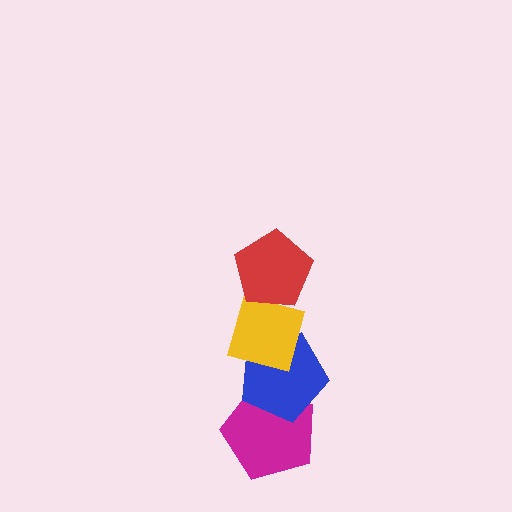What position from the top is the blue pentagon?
The blue pentagon is 3rd from the top.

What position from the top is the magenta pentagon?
The magenta pentagon is 4th from the top.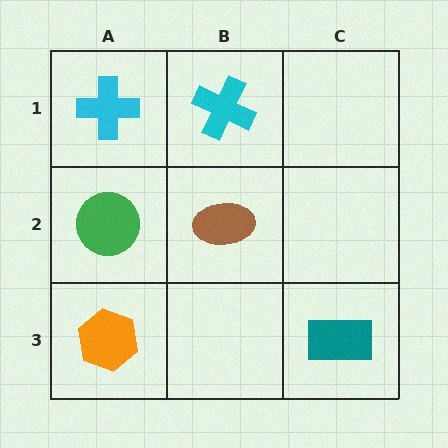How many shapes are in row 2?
2 shapes.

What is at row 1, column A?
A cyan cross.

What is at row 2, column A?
A green circle.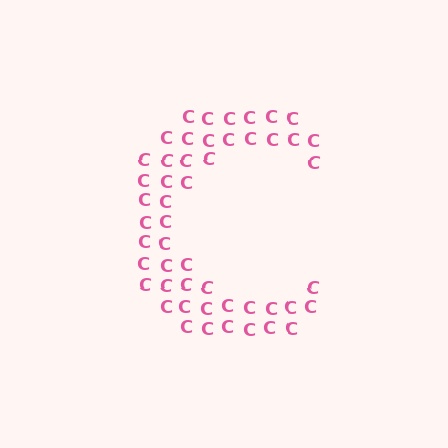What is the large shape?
The large shape is the letter C.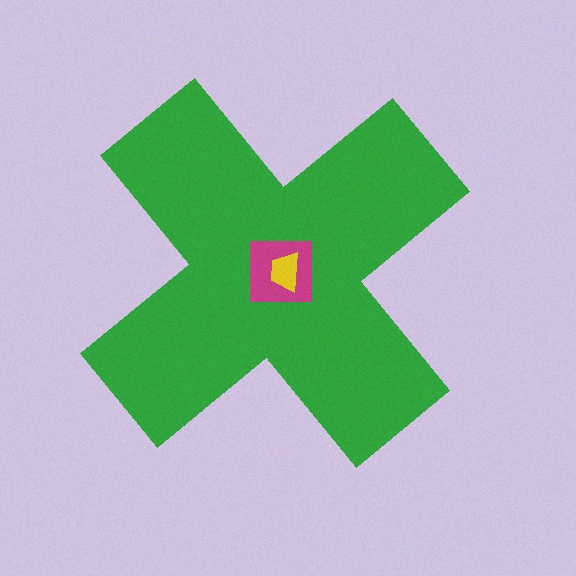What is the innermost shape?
The yellow trapezoid.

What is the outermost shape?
The green cross.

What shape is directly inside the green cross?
The magenta square.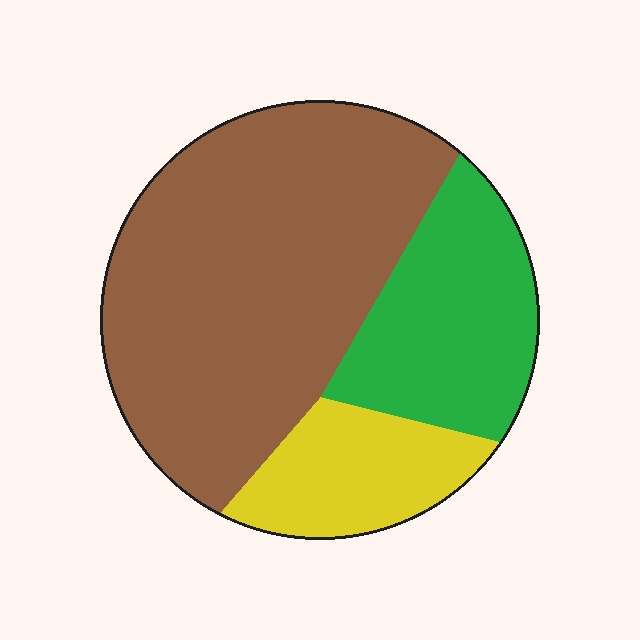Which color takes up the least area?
Yellow, at roughly 15%.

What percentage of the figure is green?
Green takes up about one quarter (1/4) of the figure.